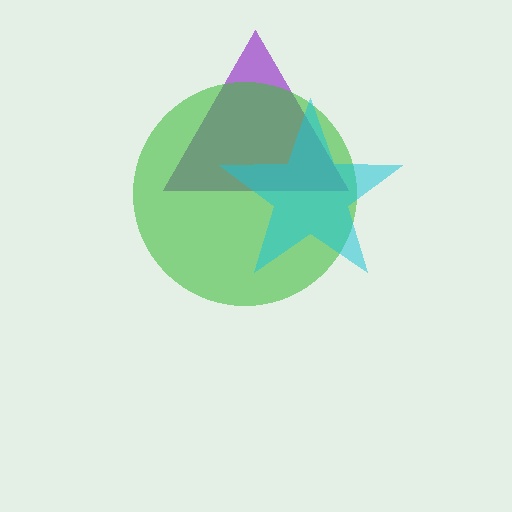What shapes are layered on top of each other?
The layered shapes are: a purple triangle, a green circle, a cyan star.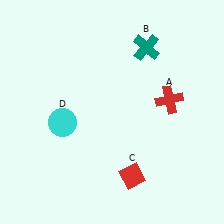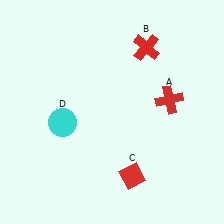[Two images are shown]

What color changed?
The cross (B) changed from teal in Image 1 to red in Image 2.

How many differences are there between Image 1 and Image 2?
There is 1 difference between the two images.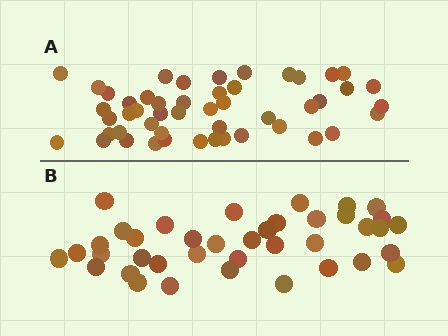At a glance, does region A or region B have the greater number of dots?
Region A (the top region) has more dots.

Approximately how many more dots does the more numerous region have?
Region A has roughly 10 or so more dots than region B.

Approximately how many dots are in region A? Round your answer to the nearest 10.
About 50 dots. (The exact count is 49, which rounds to 50.)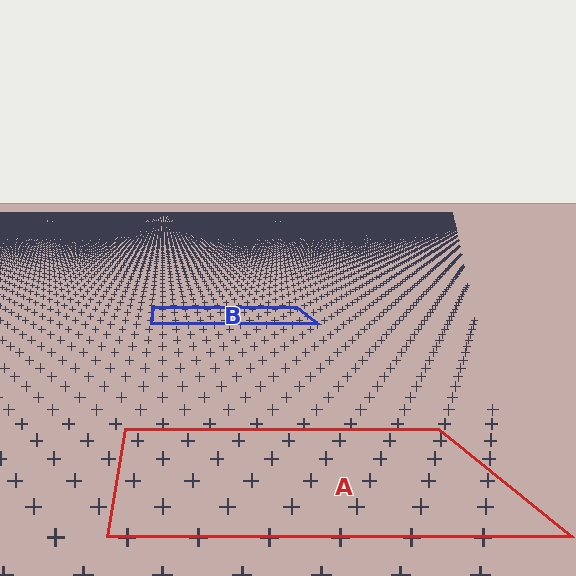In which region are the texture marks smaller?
The texture marks are smaller in region B, because it is farther away.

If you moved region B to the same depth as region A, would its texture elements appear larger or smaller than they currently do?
They would appear larger. At a closer depth, the same texture elements are projected at a bigger on-screen size.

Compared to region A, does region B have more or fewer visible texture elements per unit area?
Region B has more texture elements per unit area — they are packed more densely because it is farther away.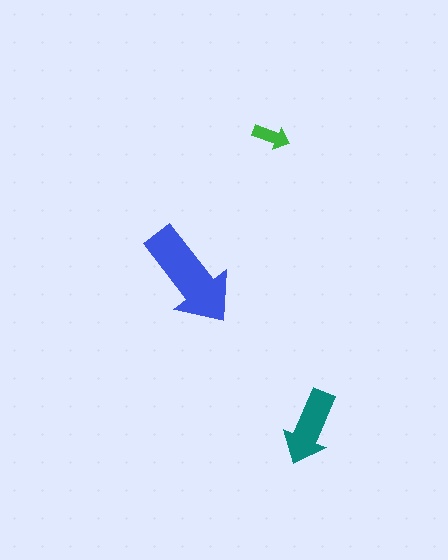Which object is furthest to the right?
The teal arrow is rightmost.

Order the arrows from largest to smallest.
the blue one, the teal one, the green one.